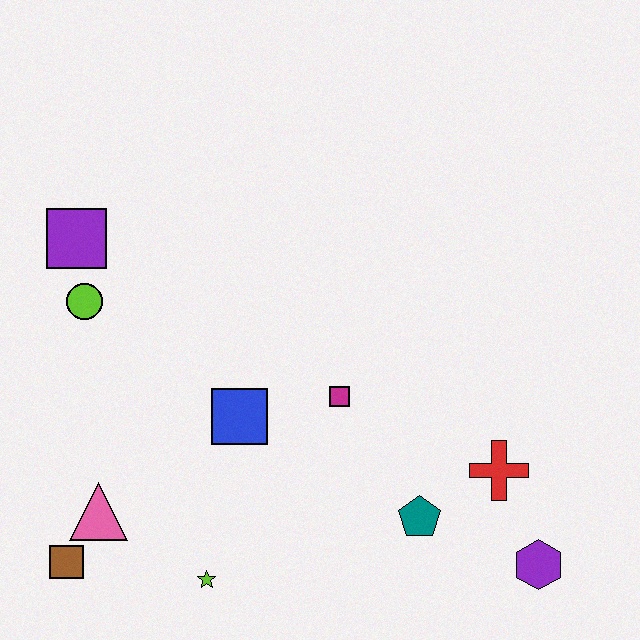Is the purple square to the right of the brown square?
Yes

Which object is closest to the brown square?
The pink triangle is closest to the brown square.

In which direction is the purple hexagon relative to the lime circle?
The purple hexagon is to the right of the lime circle.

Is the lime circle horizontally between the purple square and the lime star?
Yes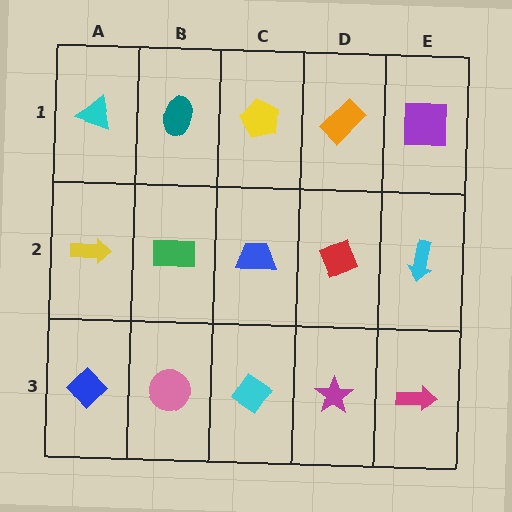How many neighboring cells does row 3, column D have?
3.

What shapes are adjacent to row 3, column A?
A yellow arrow (row 2, column A), a pink circle (row 3, column B).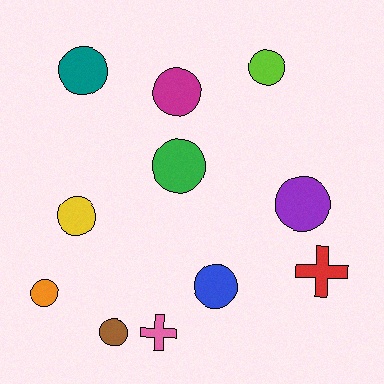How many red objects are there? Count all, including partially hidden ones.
There is 1 red object.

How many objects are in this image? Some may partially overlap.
There are 11 objects.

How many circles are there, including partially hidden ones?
There are 9 circles.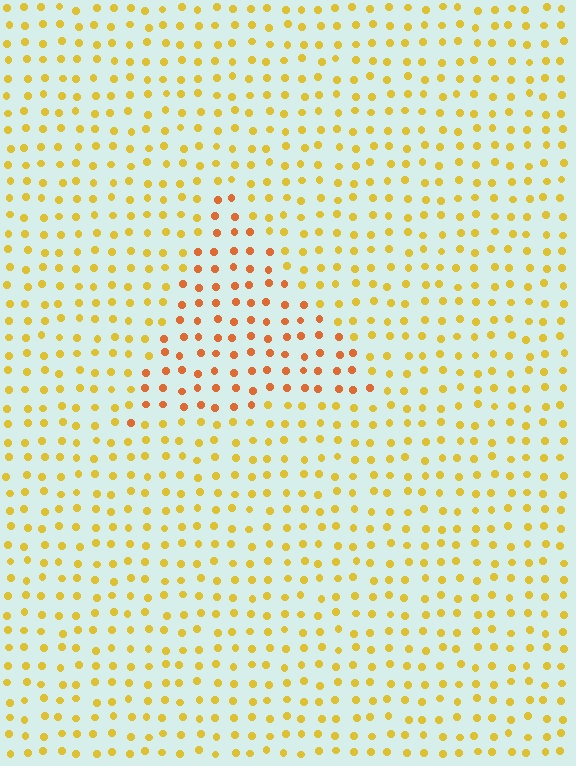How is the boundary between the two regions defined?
The boundary is defined purely by a slight shift in hue (about 30 degrees). Spacing, size, and orientation are identical on both sides.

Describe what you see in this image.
The image is filled with small yellow elements in a uniform arrangement. A triangle-shaped region is visible where the elements are tinted to a slightly different hue, forming a subtle color boundary.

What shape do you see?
I see a triangle.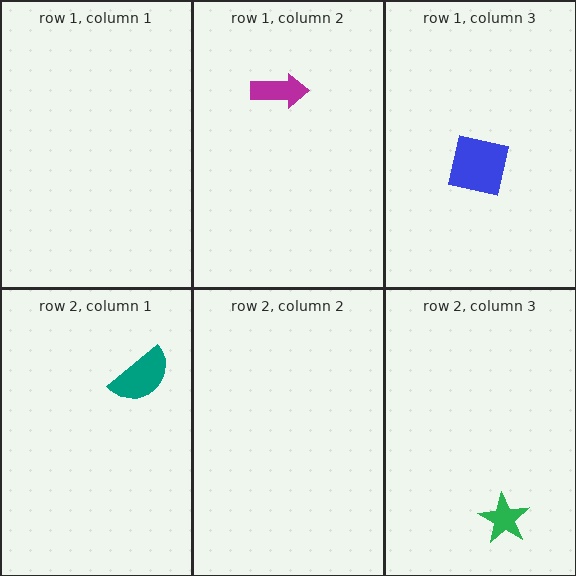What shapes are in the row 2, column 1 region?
The teal semicircle.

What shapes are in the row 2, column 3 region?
The green star.